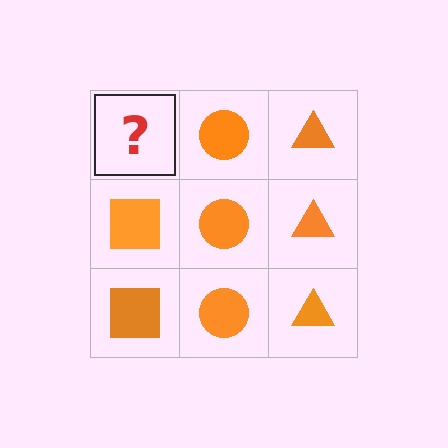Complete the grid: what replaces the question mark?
The question mark should be replaced with an orange square.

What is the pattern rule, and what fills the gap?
The rule is that each column has a consistent shape. The gap should be filled with an orange square.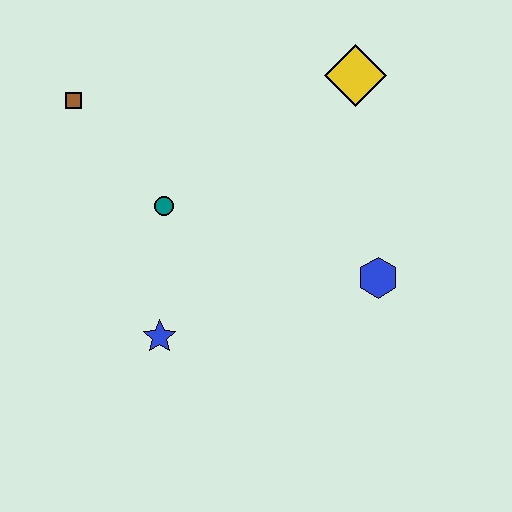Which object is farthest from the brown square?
The blue hexagon is farthest from the brown square.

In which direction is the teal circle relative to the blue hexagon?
The teal circle is to the left of the blue hexagon.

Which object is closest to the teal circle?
The blue star is closest to the teal circle.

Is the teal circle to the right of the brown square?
Yes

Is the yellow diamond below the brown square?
No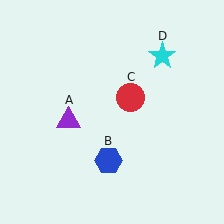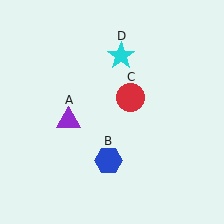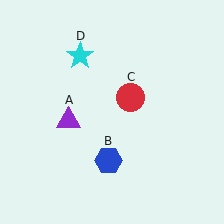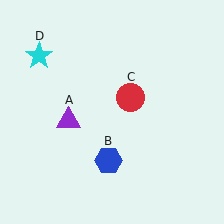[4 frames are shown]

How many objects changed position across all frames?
1 object changed position: cyan star (object D).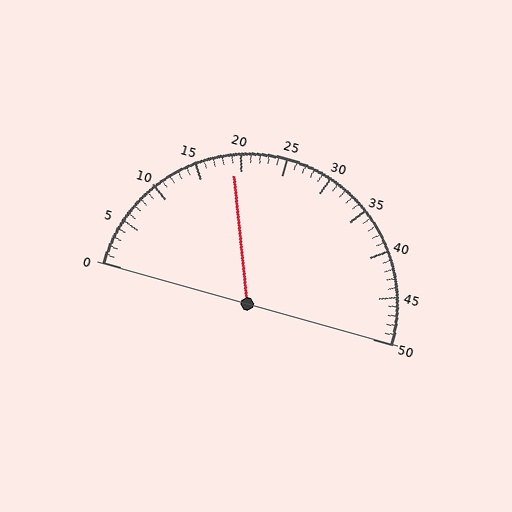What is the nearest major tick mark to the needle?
The nearest major tick mark is 20.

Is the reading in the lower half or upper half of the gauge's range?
The reading is in the lower half of the range (0 to 50).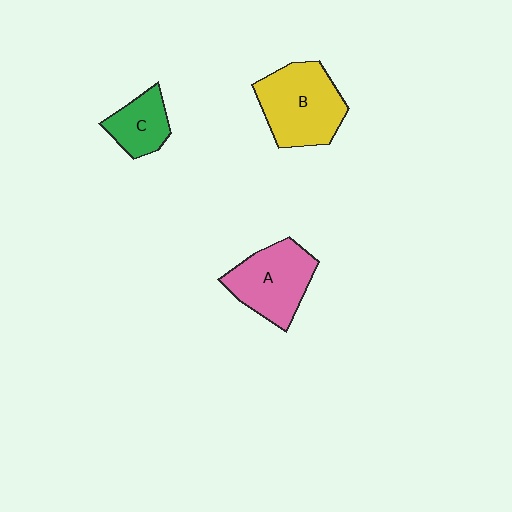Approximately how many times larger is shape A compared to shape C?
Approximately 1.7 times.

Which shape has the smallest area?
Shape C (green).